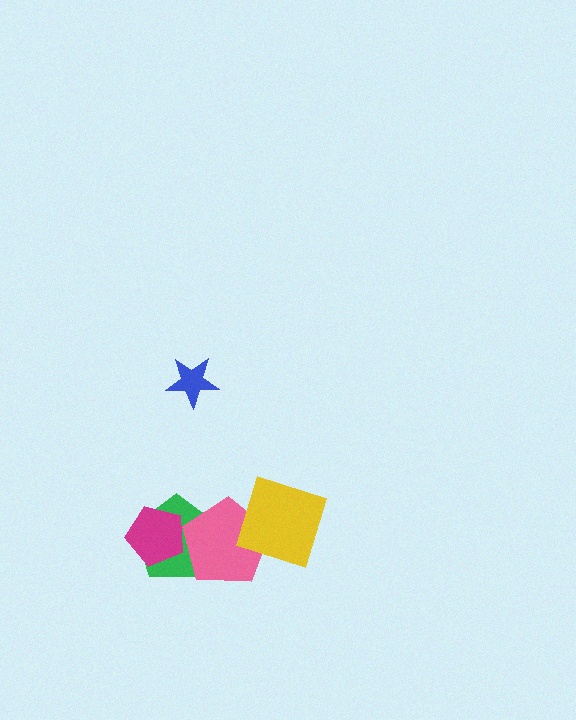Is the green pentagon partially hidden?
Yes, it is partially covered by another shape.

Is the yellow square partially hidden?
No, no other shape covers it.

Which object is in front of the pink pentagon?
The yellow square is in front of the pink pentagon.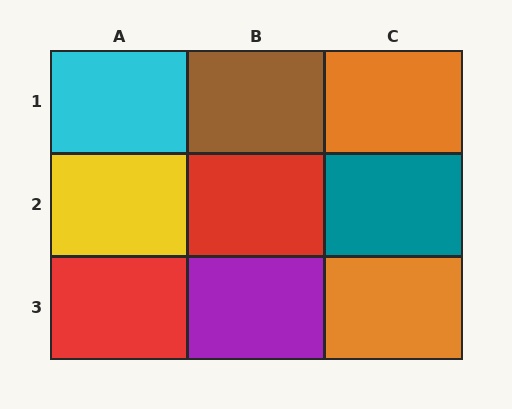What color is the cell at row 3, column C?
Orange.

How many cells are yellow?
1 cell is yellow.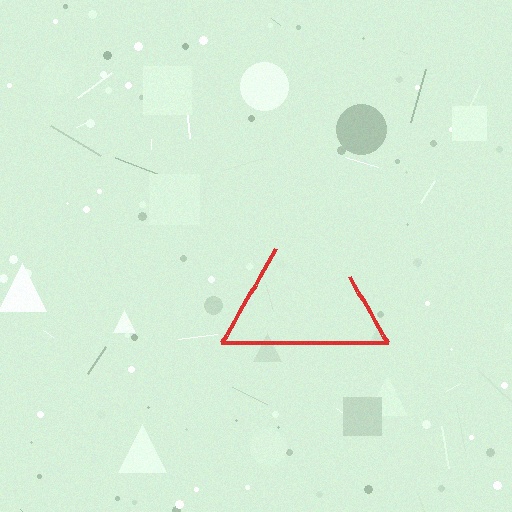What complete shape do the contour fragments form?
The contour fragments form a triangle.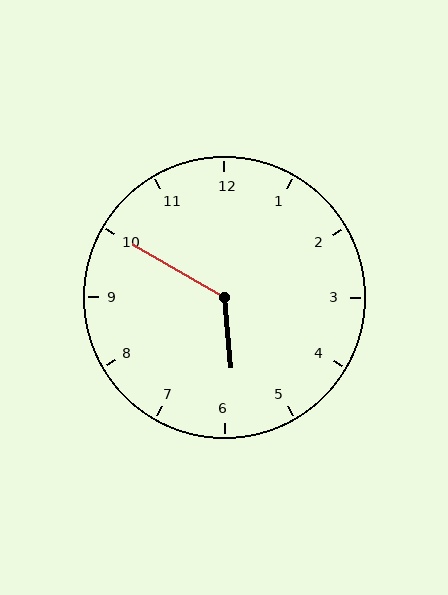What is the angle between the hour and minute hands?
Approximately 125 degrees.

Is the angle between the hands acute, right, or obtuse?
It is obtuse.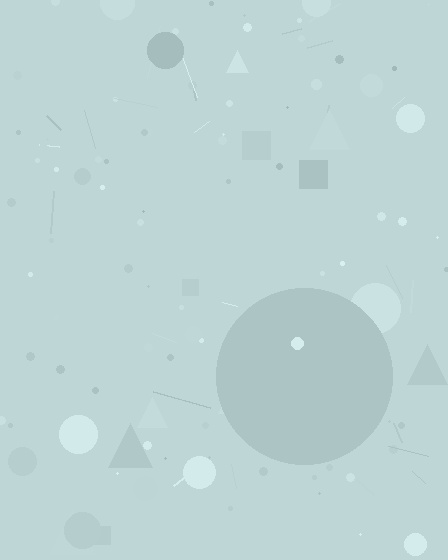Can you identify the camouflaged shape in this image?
The camouflaged shape is a circle.